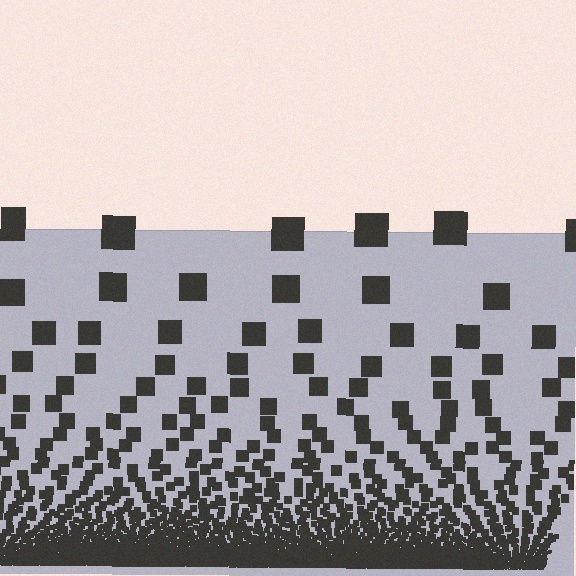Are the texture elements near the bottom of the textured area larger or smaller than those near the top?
Smaller. The gradient is inverted — elements near the bottom are smaller and denser.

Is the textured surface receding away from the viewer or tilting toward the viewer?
The surface appears to tilt toward the viewer. Texture elements get larger and sparser toward the top.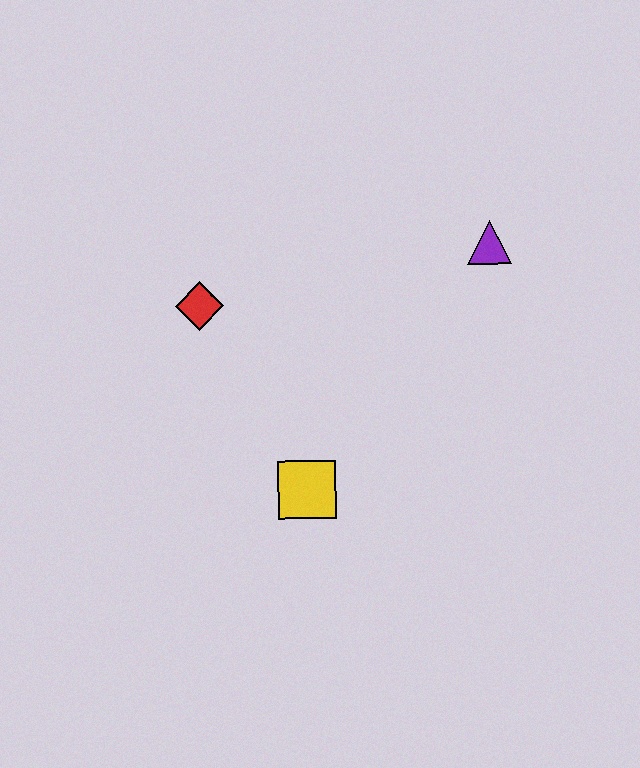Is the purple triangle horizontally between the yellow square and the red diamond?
No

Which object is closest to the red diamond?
The yellow square is closest to the red diamond.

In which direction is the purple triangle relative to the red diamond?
The purple triangle is to the right of the red diamond.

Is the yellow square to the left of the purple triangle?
Yes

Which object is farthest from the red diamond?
The purple triangle is farthest from the red diamond.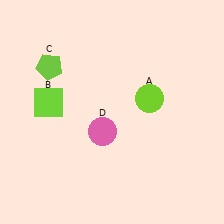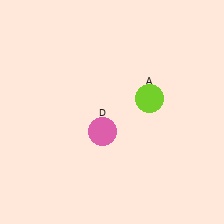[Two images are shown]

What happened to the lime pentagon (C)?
The lime pentagon (C) was removed in Image 2. It was in the top-left area of Image 1.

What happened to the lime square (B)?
The lime square (B) was removed in Image 2. It was in the top-left area of Image 1.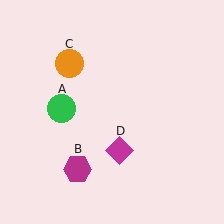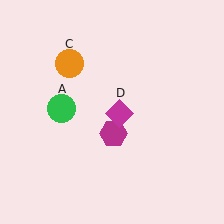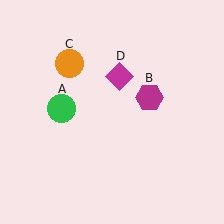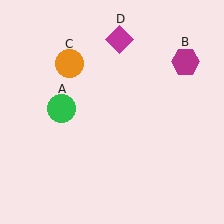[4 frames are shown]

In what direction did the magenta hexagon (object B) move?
The magenta hexagon (object B) moved up and to the right.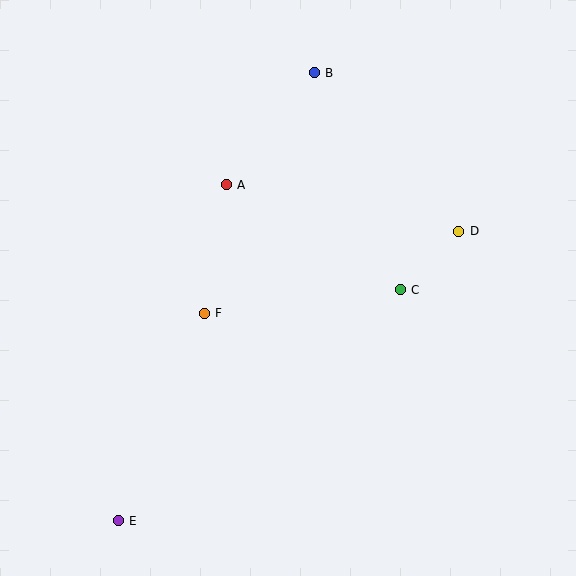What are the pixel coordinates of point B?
Point B is at (314, 73).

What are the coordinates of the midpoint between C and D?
The midpoint between C and D is at (430, 261).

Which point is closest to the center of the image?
Point F at (204, 313) is closest to the center.